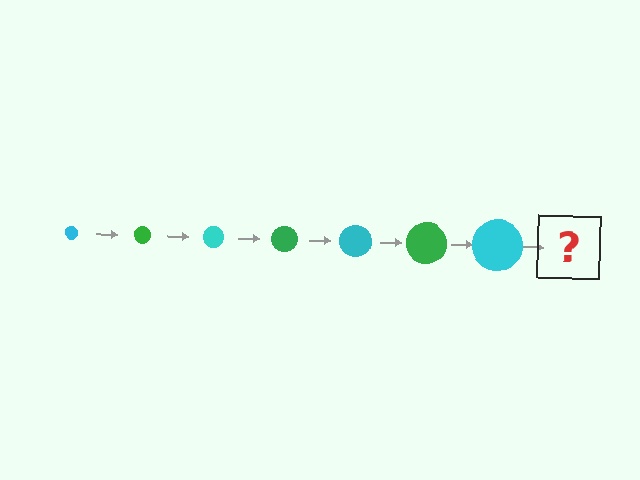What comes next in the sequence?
The next element should be a green circle, larger than the previous one.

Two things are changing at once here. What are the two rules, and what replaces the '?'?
The two rules are that the circle grows larger each step and the color cycles through cyan and green. The '?' should be a green circle, larger than the previous one.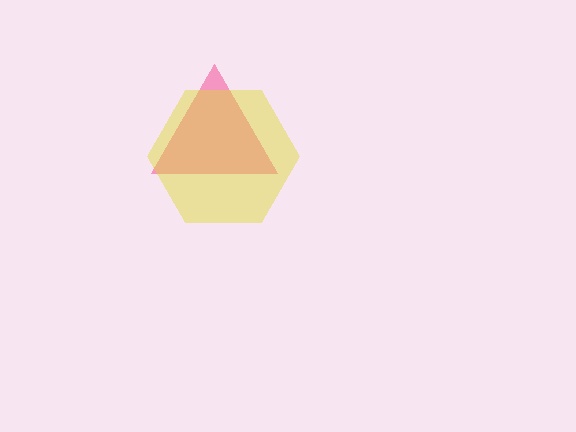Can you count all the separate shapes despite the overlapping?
Yes, there are 2 separate shapes.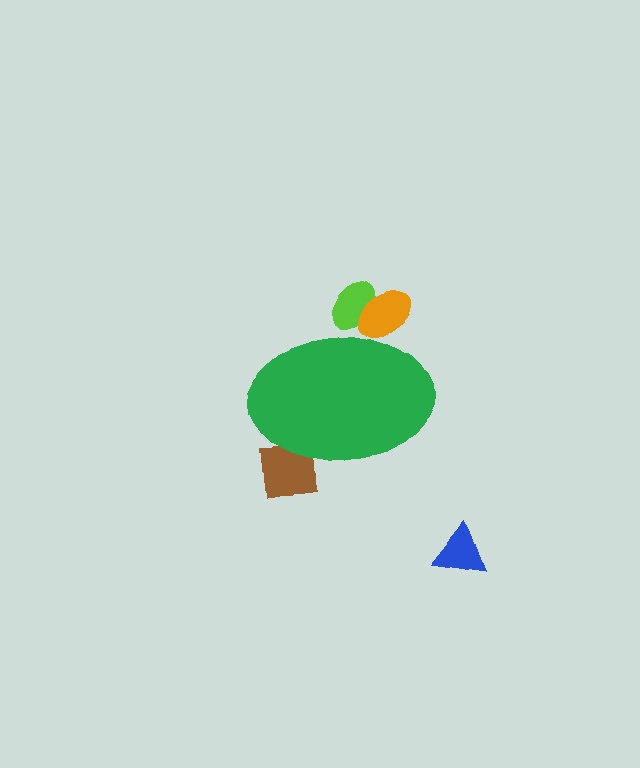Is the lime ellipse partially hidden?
Yes, the lime ellipse is partially hidden behind the green ellipse.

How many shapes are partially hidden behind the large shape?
3 shapes are partially hidden.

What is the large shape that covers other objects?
A green ellipse.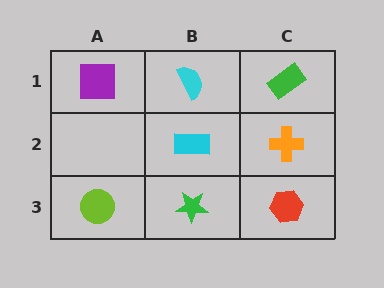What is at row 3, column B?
A green star.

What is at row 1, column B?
A cyan semicircle.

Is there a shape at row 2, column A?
No, that cell is empty.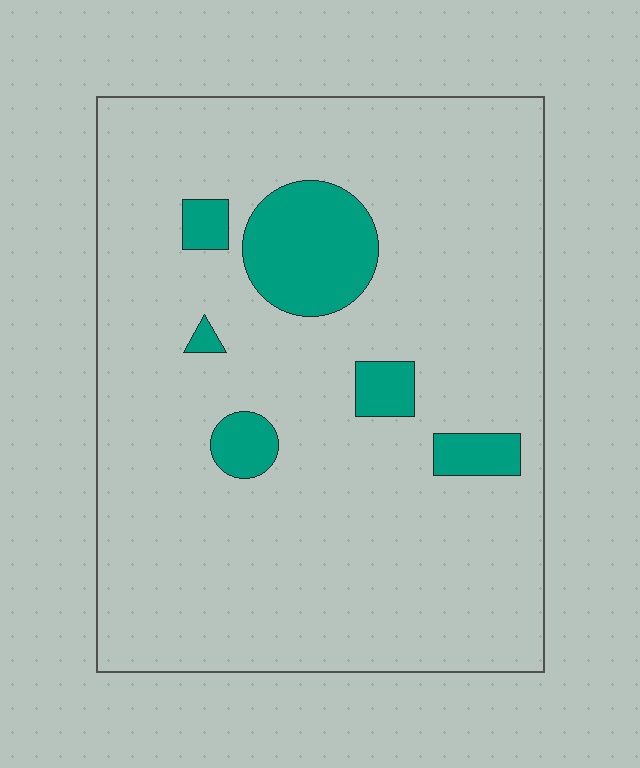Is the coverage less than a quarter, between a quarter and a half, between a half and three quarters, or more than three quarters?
Less than a quarter.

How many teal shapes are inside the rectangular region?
6.